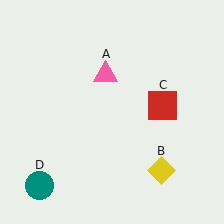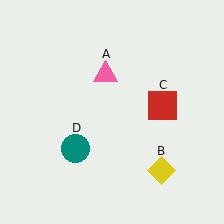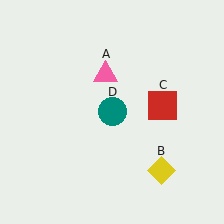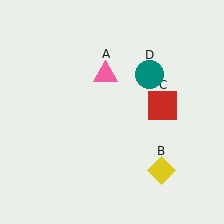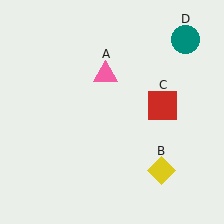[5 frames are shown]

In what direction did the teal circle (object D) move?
The teal circle (object D) moved up and to the right.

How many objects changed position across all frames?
1 object changed position: teal circle (object D).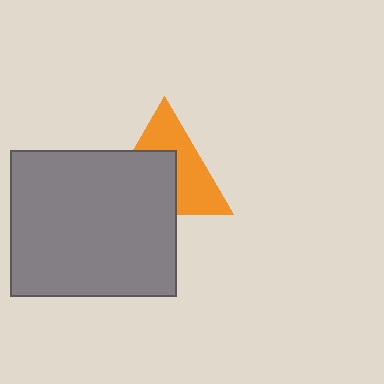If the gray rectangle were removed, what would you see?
You would see the complete orange triangle.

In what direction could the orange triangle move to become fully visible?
The orange triangle could move up. That would shift it out from behind the gray rectangle entirely.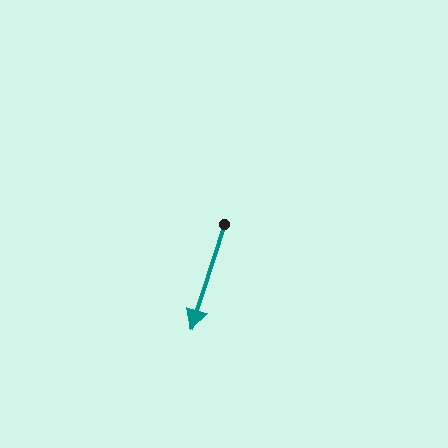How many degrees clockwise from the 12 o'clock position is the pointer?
Approximately 197 degrees.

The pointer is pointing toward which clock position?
Roughly 7 o'clock.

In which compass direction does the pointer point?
South.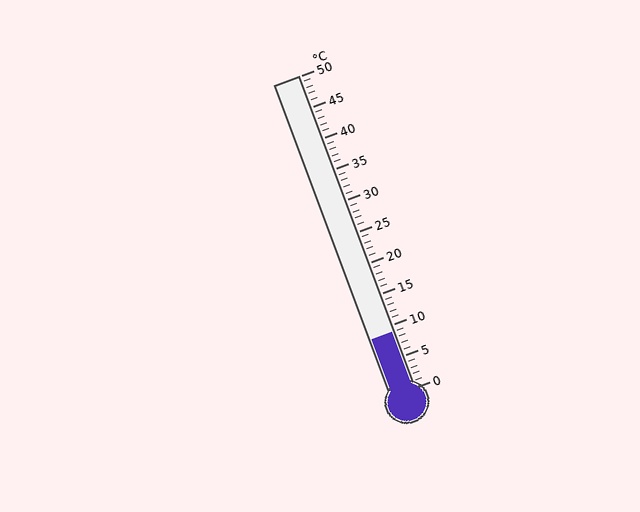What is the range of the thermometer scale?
The thermometer scale ranges from 0°C to 50°C.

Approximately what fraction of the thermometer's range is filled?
The thermometer is filled to approximately 20% of its range.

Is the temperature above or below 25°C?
The temperature is below 25°C.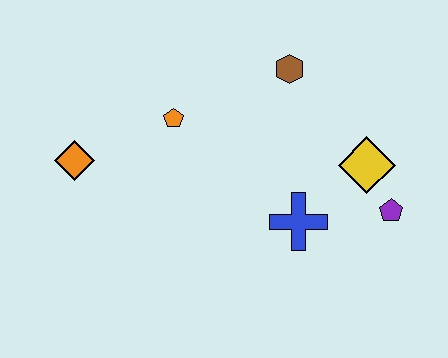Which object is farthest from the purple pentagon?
The orange diamond is farthest from the purple pentagon.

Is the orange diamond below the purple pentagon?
No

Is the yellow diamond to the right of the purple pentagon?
No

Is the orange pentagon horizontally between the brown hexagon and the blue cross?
No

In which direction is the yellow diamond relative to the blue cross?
The yellow diamond is to the right of the blue cross.